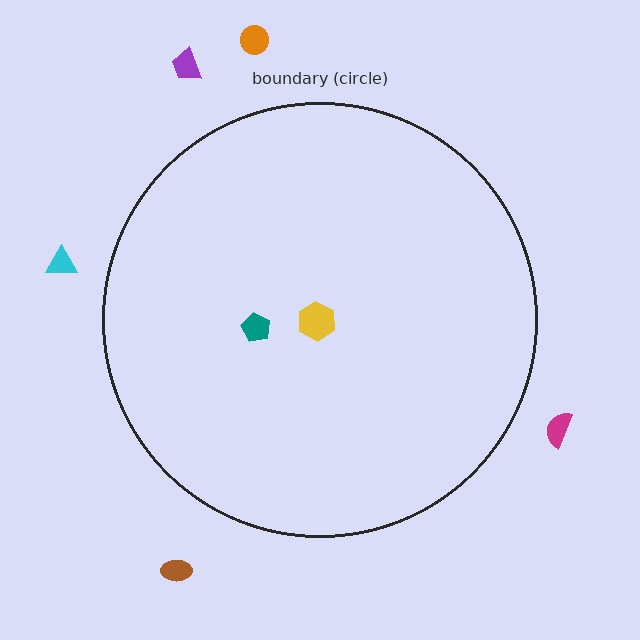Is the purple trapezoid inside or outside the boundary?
Outside.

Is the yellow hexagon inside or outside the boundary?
Inside.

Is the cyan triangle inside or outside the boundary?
Outside.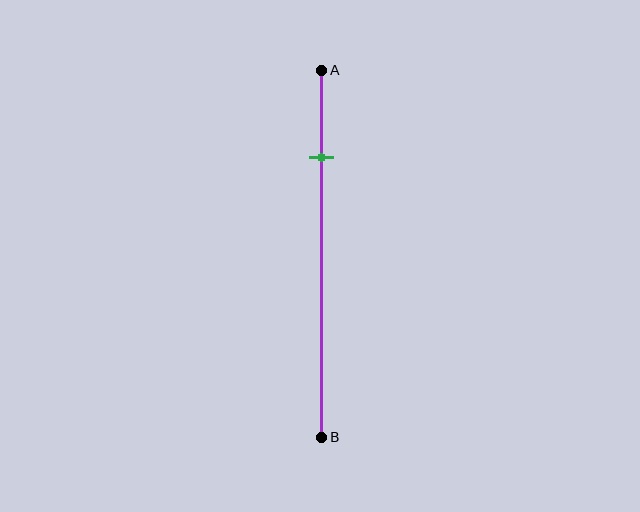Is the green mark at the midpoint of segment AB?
No, the mark is at about 25% from A, not at the 50% midpoint.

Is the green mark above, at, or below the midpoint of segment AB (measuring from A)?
The green mark is above the midpoint of segment AB.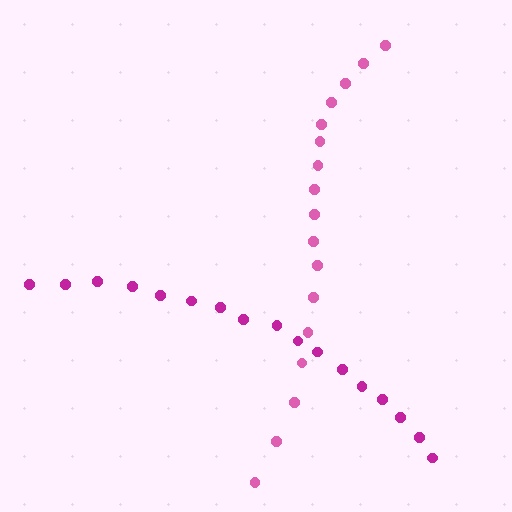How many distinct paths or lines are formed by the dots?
There are 2 distinct paths.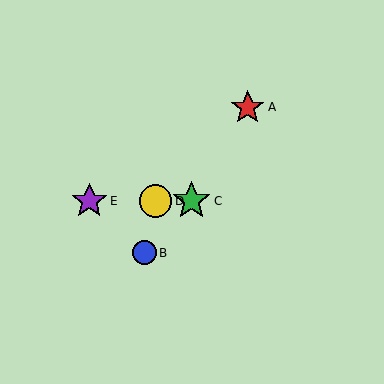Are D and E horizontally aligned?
Yes, both are at y≈201.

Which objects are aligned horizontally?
Objects C, D, E are aligned horizontally.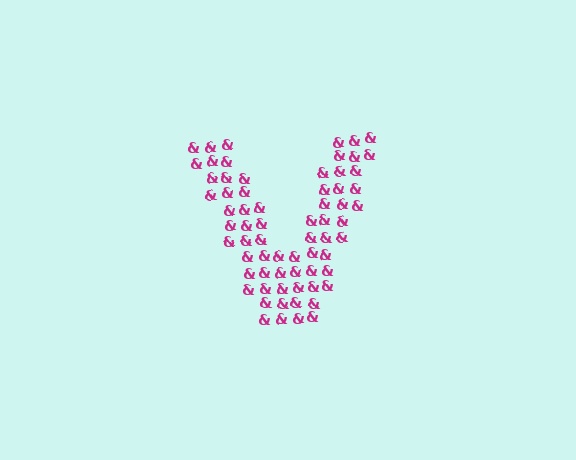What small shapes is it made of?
It is made of small ampersands.